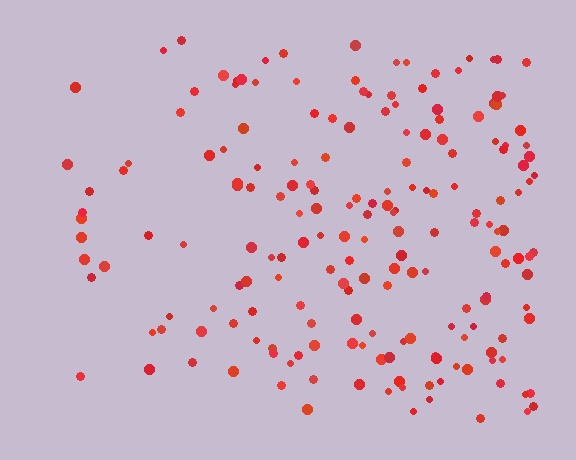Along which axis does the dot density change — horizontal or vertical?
Horizontal.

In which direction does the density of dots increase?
From left to right, with the right side densest.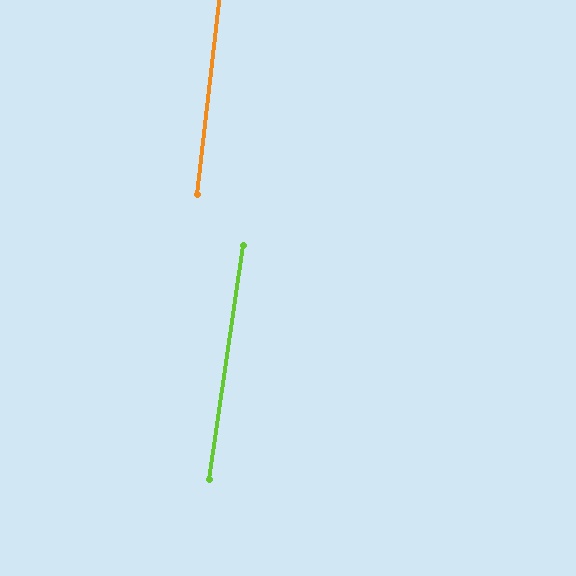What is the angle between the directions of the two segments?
Approximately 2 degrees.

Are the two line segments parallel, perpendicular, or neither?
Parallel — their directions differ by only 1.7°.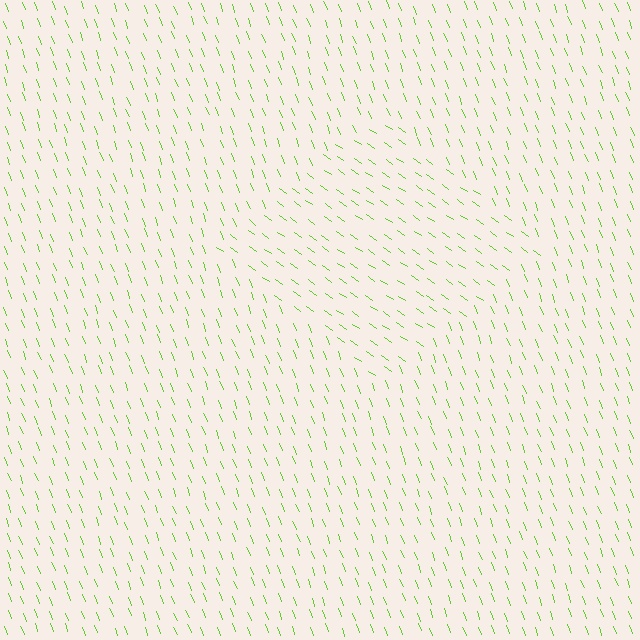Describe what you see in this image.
The image is filled with small lime line segments. A diamond region in the image has lines oriented differently from the surrounding lines, creating a visible texture boundary.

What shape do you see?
I see a diamond.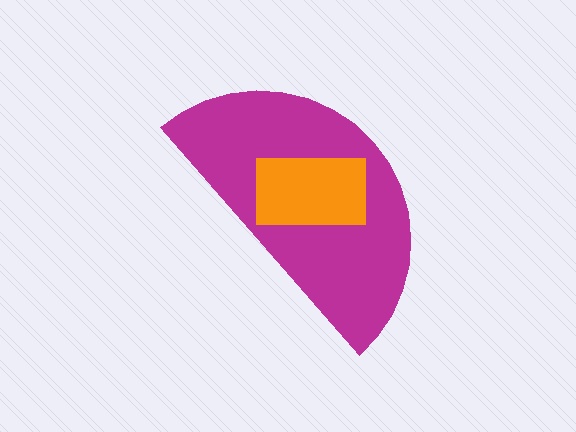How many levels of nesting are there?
2.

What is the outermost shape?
The magenta semicircle.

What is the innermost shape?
The orange rectangle.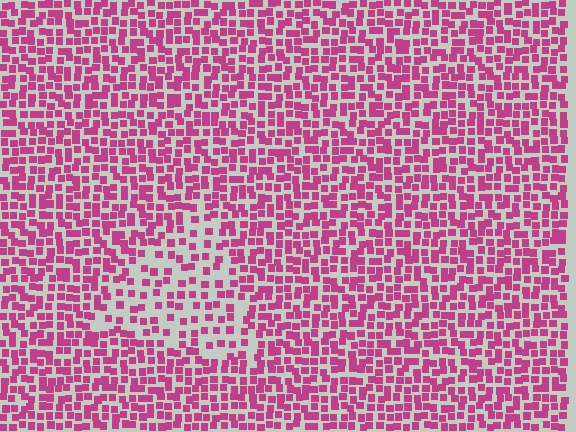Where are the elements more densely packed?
The elements are more densely packed outside the triangle boundary.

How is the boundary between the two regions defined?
The boundary is defined by a change in element density (approximately 1.9x ratio). All elements are the same color, size, and shape.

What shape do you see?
I see a triangle.